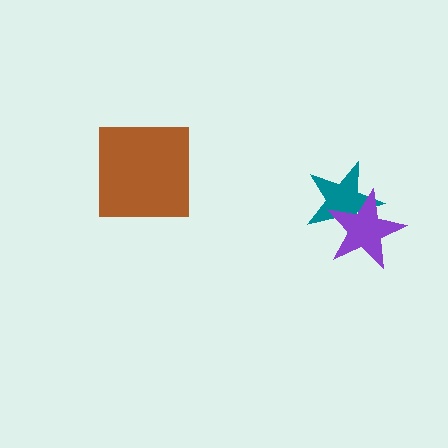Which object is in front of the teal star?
The purple star is in front of the teal star.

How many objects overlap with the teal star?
1 object overlaps with the teal star.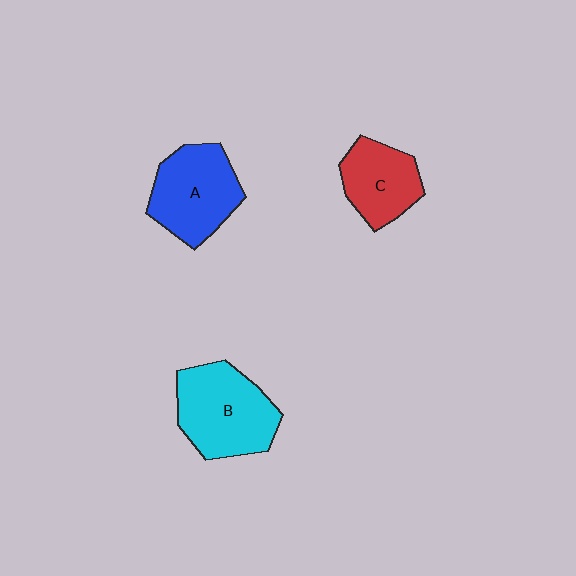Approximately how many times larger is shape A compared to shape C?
Approximately 1.3 times.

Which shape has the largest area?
Shape B (cyan).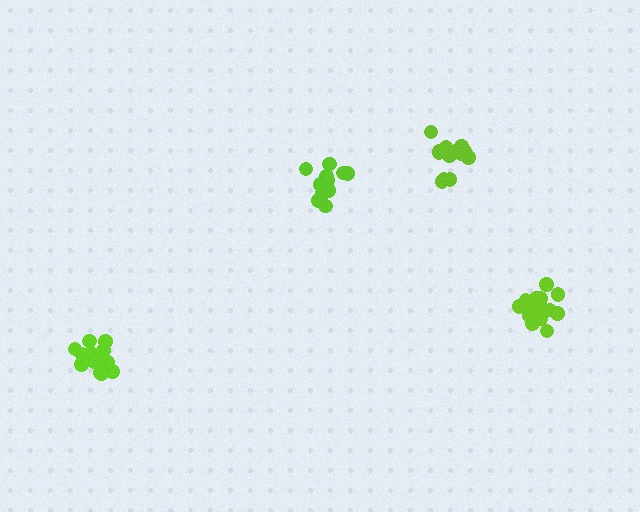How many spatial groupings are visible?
There are 4 spatial groupings.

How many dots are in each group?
Group 1: 15 dots, Group 2: 18 dots, Group 3: 13 dots, Group 4: 13 dots (59 total).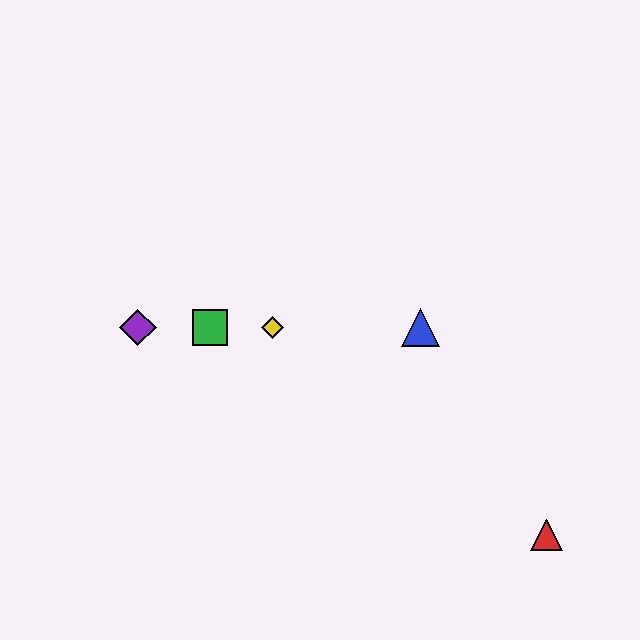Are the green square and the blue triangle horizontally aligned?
Yes, both are at y≈327.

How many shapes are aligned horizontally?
4 shapes (the blue triangle, the green square, the yellow diamond, the purple diamond) are aligned horizontally.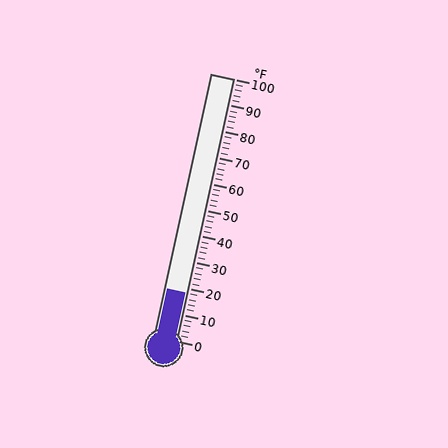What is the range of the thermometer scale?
The thermometer scale ranges from 0°F to 100°F.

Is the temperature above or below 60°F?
The temperature is below 60°F.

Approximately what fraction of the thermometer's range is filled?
The thermometer is filled to approximately 20% of its range.